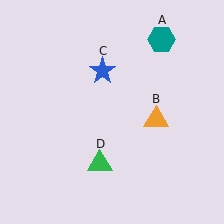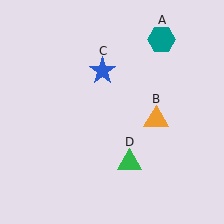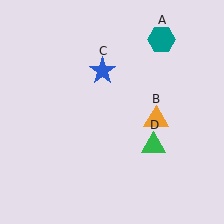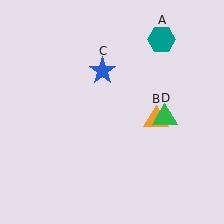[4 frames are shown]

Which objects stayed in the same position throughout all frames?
Teal hexagon (object A) and orange triangle (object B) and blue star (object C) remained stationary.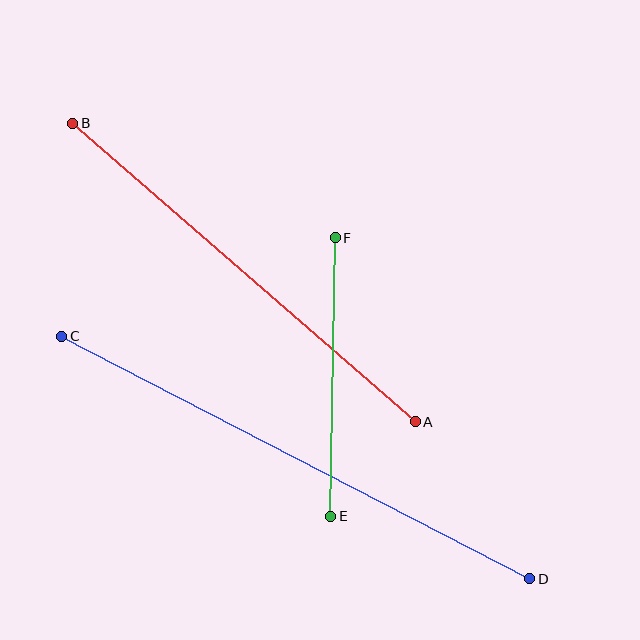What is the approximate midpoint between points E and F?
The midpoint is at approximately (333, 377) pixels.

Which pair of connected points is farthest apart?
Points C and D are farthest apart.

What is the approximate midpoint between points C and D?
The midpoint is at approximately (296, 457) pixels.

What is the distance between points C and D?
The distance is approximately 527 pixels.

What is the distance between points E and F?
The distance is approximately 279 pixels.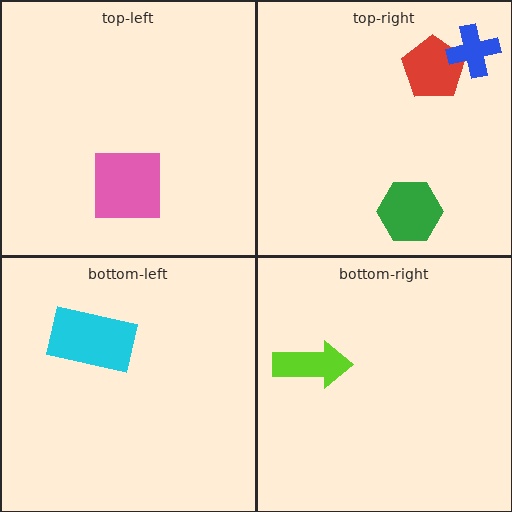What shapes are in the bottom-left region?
The cyan rectangle.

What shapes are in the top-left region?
The pink square.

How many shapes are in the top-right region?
3.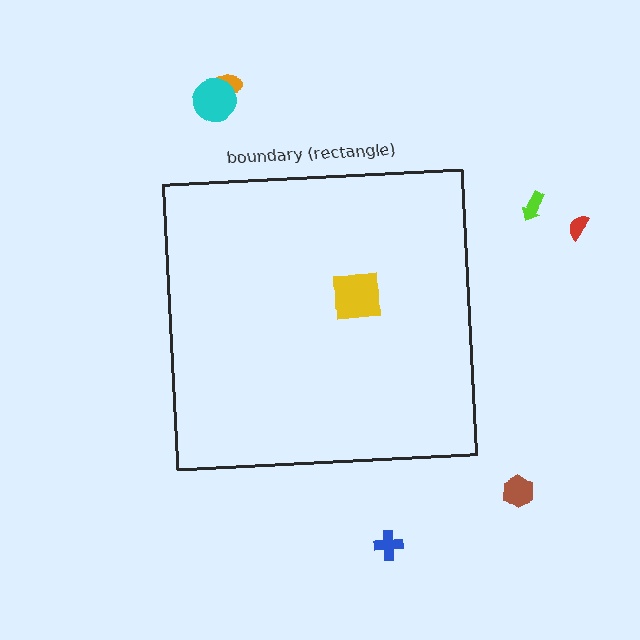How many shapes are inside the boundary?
1 inside, 6 outside.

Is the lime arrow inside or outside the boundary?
Outside.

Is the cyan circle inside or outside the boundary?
Outside.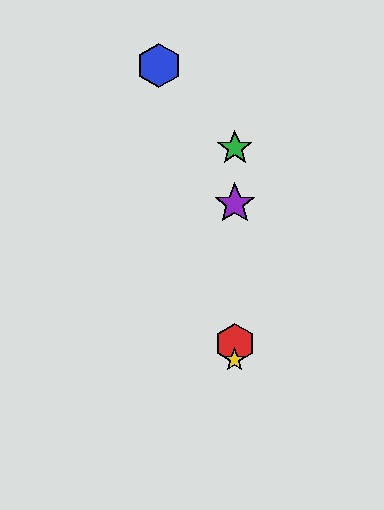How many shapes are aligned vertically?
4 shapes (the red hexagon, the green star, the yellow star, the purple star) are aligned vertically.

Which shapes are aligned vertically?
The red hexagon, the green star, the yellow star, the purple star are aligned vertically.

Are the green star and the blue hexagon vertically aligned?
No, the green star is at x≈235 and the blue hexagon is at x≈159.